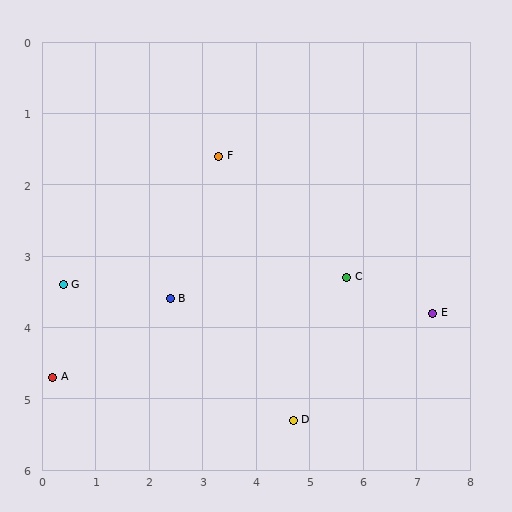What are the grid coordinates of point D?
Point D is at approximately (4.7, 5.3).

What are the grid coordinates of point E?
Point E is at approximately (7.3, 3.8).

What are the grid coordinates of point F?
Point F is at approximately (3.3, 1.6).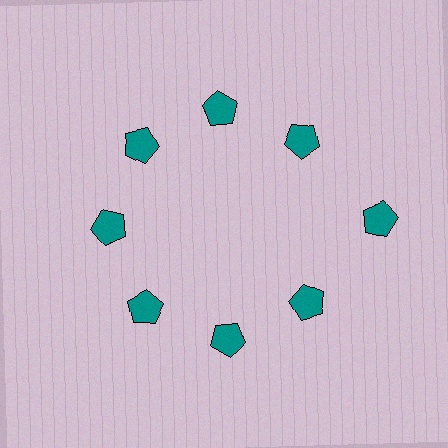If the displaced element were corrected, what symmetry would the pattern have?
It would have 8-fold rotational symmetry — the pattern would map onto itself every 45 degrees.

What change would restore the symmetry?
The symmetry would be restored by moving it inward, back onto the ring so that all 8 pentagons sit at equal angles and equal distance from the center.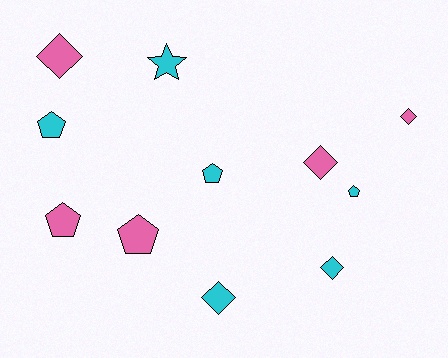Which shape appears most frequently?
Pentagon, with 5 objects.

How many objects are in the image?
There are 11 objects.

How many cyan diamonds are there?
There are 2 cyan diamonds.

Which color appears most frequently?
Cyan, with 6 objects.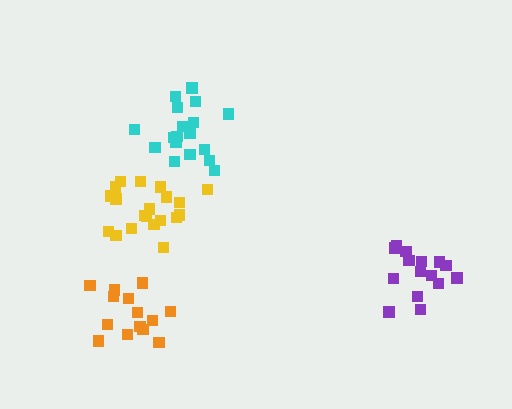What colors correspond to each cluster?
The clusters are colored: purple, orange, yellow, cyan.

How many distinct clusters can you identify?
There are 4 distinct clusters.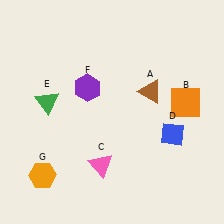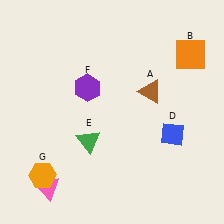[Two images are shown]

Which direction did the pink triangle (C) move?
The pink triangle (C) moved left.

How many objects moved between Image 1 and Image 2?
3 objects moved between the two images.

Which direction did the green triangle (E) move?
The green triangle (E) moved right.